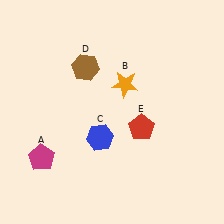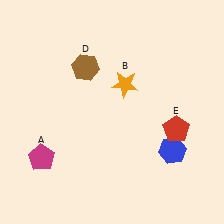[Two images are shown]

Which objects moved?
The objects that moved are: the blue hexagon (C), the red pentagon (E).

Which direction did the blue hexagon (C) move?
The blue hexagon (C) moved right.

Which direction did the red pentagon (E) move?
The red pentagon (E) moved right.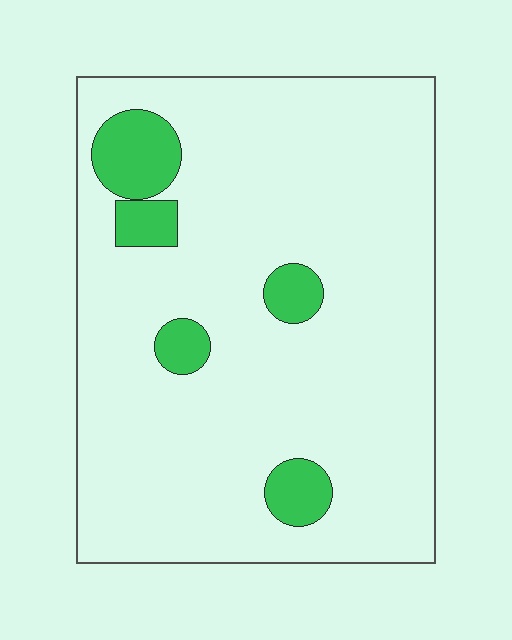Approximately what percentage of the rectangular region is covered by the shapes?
Approximately 10%.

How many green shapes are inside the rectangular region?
5.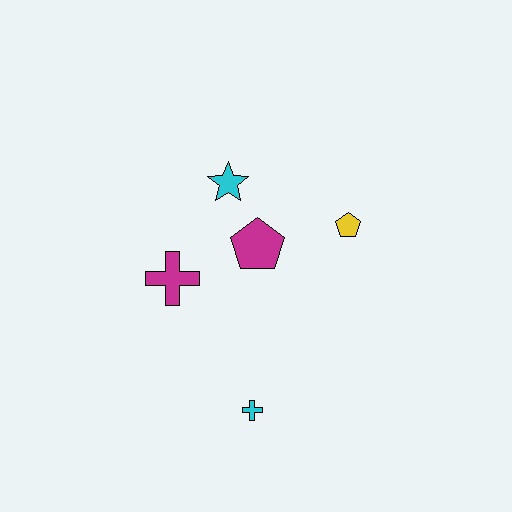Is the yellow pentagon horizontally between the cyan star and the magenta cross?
No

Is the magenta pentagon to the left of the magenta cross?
No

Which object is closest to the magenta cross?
The magenta pentagon is closest to the magenta cross.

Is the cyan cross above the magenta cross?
No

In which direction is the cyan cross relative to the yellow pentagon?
The cyan cross is below the yellow pentagon.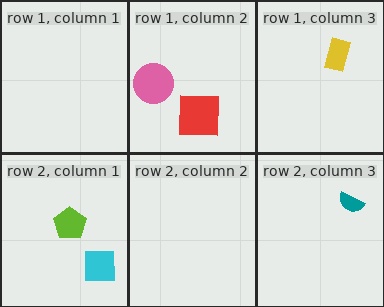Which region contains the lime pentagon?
The row 2, column 1 region.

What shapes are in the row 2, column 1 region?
The lime pentagon, the cyan square.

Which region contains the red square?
The row 1, column 2 region.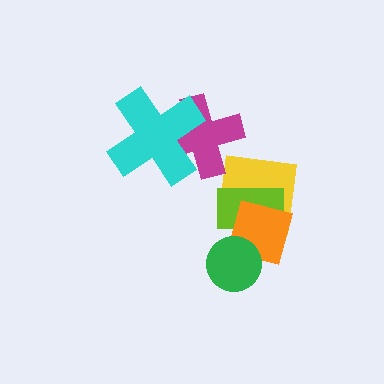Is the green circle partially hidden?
No, no other shape covers it.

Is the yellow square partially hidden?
Yes, it is partially covered by another shape.